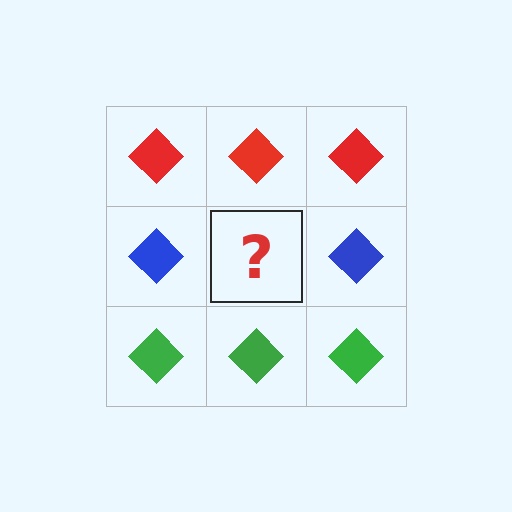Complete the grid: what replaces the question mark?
The question mark should be replaced with a blue diamond.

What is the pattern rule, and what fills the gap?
The rule is that each row has a consistent color. The gap should be filled with a blue diamond.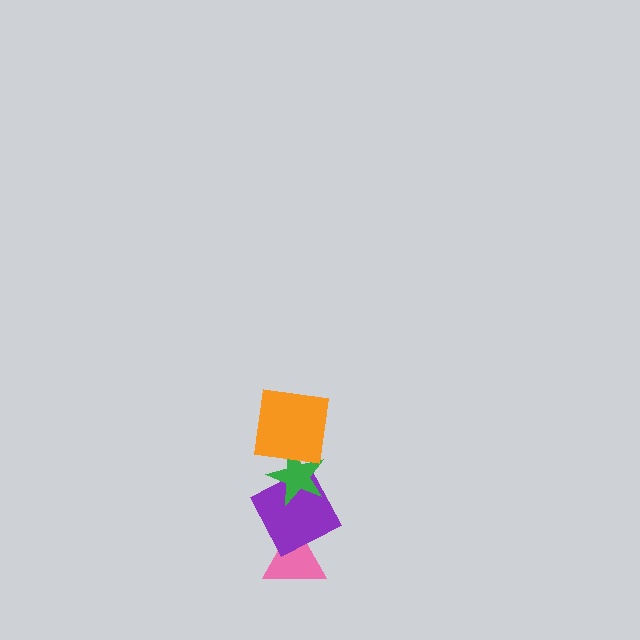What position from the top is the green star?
The green star is 2nd from the top.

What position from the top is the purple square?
The purple square is 3rd from the top.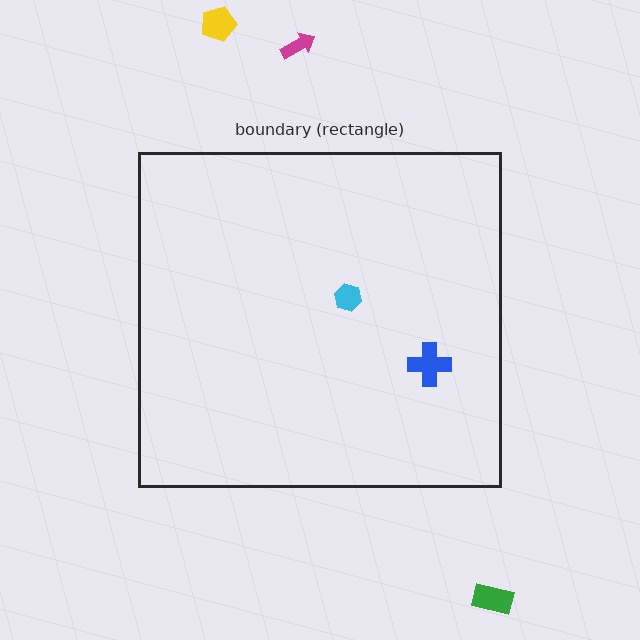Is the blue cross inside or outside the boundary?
Inside.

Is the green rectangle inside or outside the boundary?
Outside.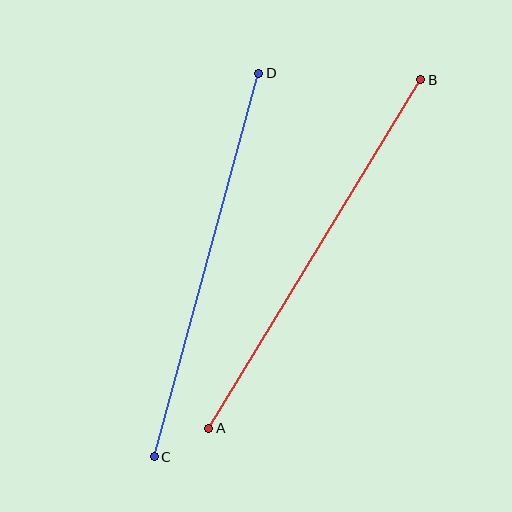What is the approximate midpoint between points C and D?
The midpoint is at approximately (207, 265) pixels.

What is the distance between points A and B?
The distance is approximately 408 pixels.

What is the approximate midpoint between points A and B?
The midpoint is at approximately (315, 254) pixels.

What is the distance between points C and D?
The distance is approximately 397 pixels.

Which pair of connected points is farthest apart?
Points A and B are farthest apart.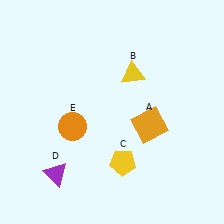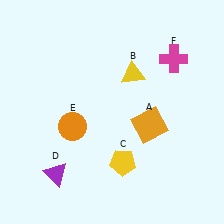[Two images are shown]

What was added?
A magenta cross (F) was added in Image 2.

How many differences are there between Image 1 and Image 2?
There is 1 difference between the two images.